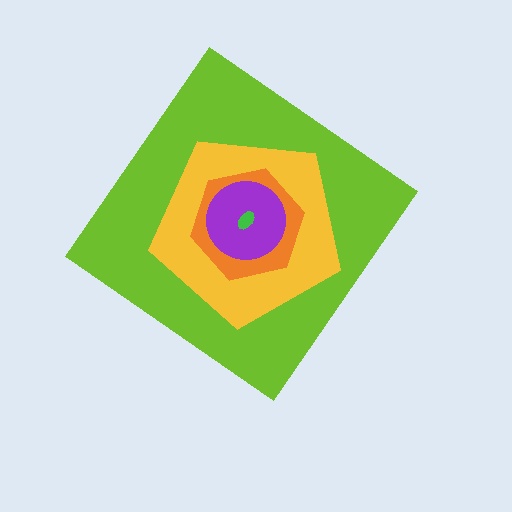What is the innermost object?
The green ellipse.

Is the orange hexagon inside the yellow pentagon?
Yes.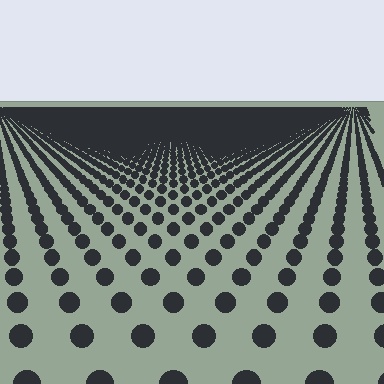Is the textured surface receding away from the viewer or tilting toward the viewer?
The surface is receding away from the viewer. Texture elements get smaller and denser toward the top.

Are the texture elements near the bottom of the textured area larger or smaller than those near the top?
Larger. Near the bottom, elements are closer to the viewer and appear at a bigger on-screen size.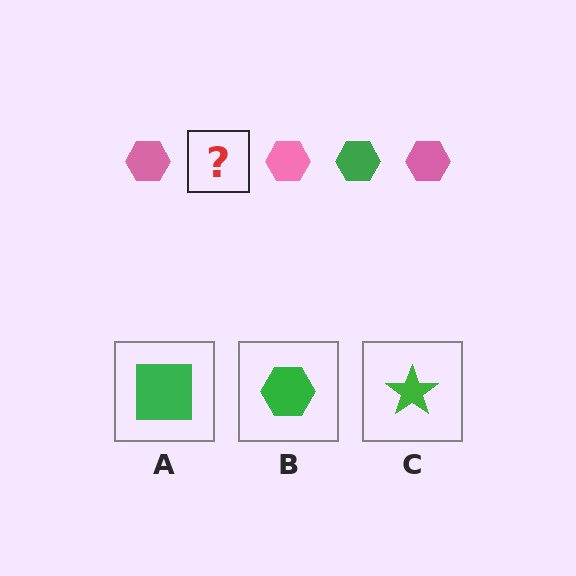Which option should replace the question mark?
Option B.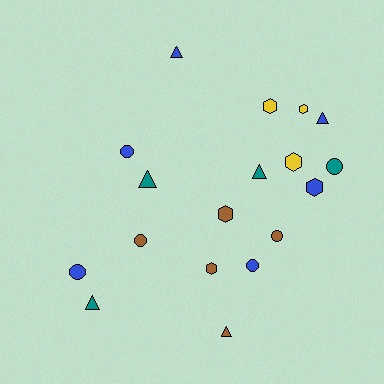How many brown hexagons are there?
There are 2 brown hexagons.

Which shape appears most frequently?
Hexagon, with 6 objects.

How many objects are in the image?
There are 18 objects.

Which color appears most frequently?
Blue, with 6 objects.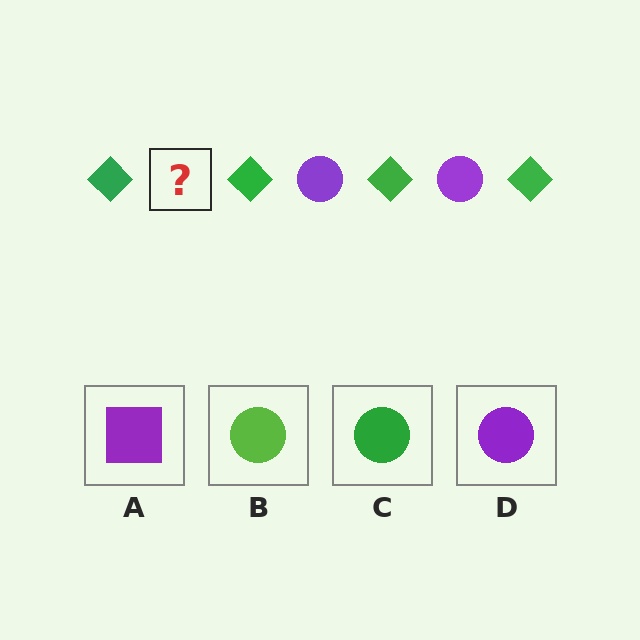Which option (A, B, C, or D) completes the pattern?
D.